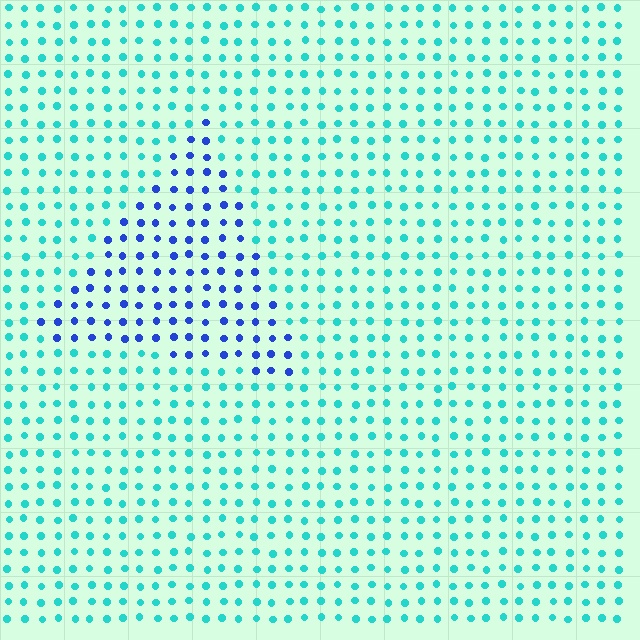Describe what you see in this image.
The image is filled with small cyan elements in a uniform arrangement. A triangle-shaped region is visible where the elements are tinted to a slightly different hue, forming a subtle color boundary.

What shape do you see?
I see a triangle.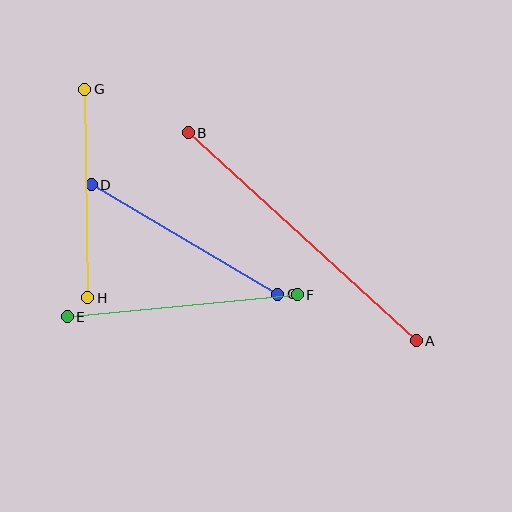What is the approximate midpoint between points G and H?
The midpoint is at approximately (86, 194) pixels.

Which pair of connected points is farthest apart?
Points A and B are farthest apart.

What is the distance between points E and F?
The distance is approximately 231 pixels.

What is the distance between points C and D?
The distance is approximately 217 pixels.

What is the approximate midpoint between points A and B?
The midpoint is at approximately (302, 237) pixels.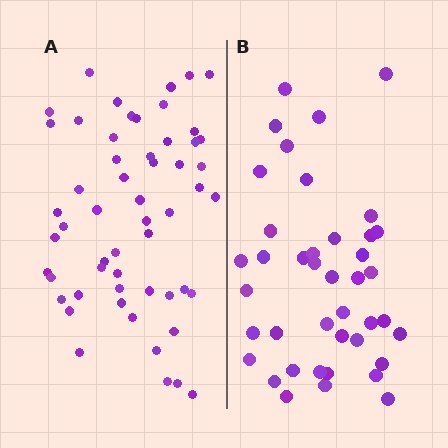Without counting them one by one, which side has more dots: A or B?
Region A (the left region) has more dots.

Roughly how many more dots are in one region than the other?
Region A has approximately 15 more dots than region B.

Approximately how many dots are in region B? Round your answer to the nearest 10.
About 40 dots. (The exact count is 41, which rounds to 40.)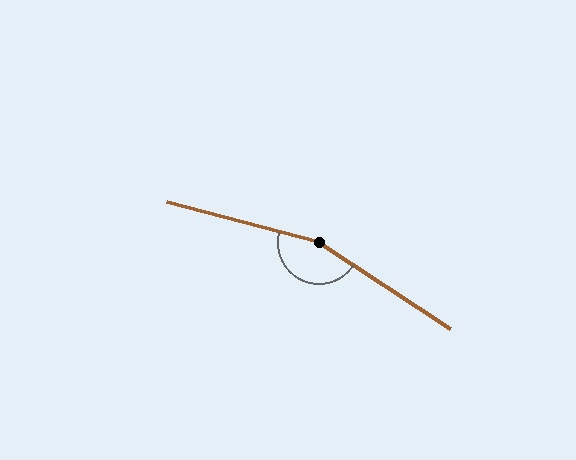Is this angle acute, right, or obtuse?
It is obtuse.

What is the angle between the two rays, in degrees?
Approximately 162 degrees.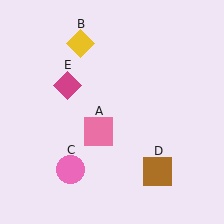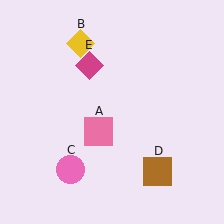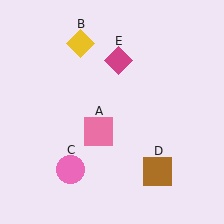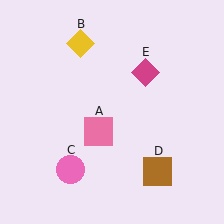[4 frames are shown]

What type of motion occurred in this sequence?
The magenta diamond (object E) rotated clockwise around the center of the scene.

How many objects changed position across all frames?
1 object changed position: magenta diamond (object E).